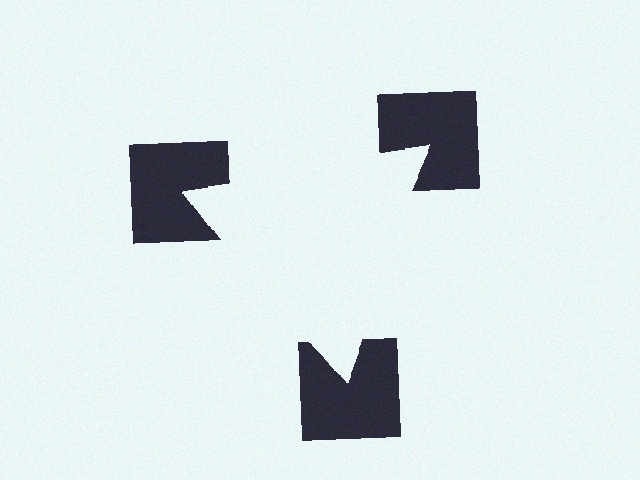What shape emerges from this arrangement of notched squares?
An illusory triangle — its edges are inferred from the aligned wedge cuts in the notched squares, not physically drawn.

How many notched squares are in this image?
There are 3 — one at each vertex of the illusory triangle.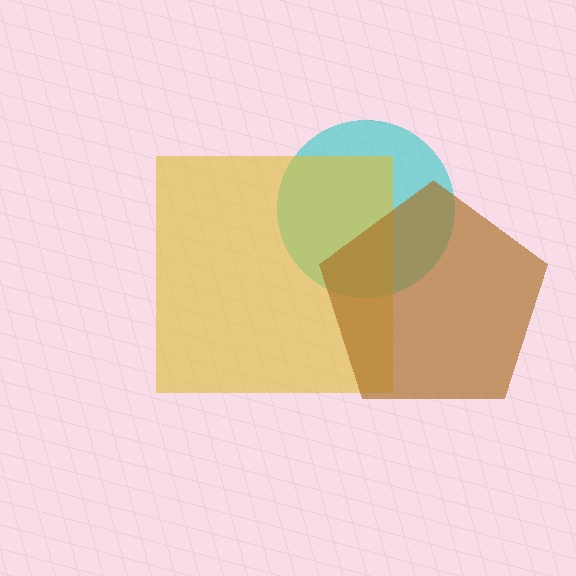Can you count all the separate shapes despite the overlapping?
Yes, there are 3 separate shapes.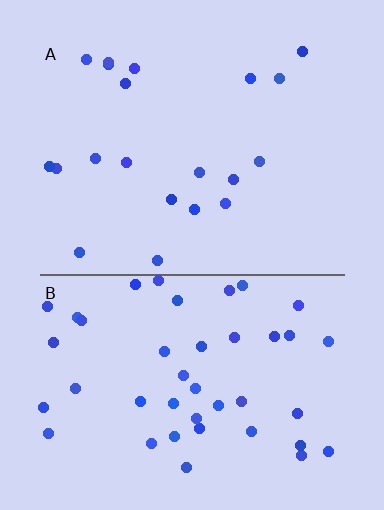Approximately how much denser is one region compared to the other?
Approximately 2.1× — region B over region A.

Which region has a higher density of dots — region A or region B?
B (the bottom).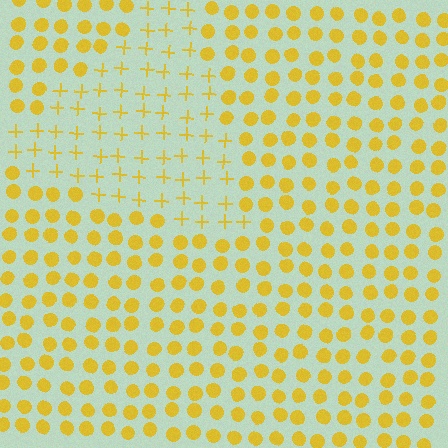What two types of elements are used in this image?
The image uses plus signs inside the triangle region and circles outside it.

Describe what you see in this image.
The image is filled with small yellow elements arranged in a uniform grid. A triangle-shaped region contains plus signs, while the surrounding area contains circles. The boundary is defined purely by the change in element shape.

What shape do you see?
I see a triangle.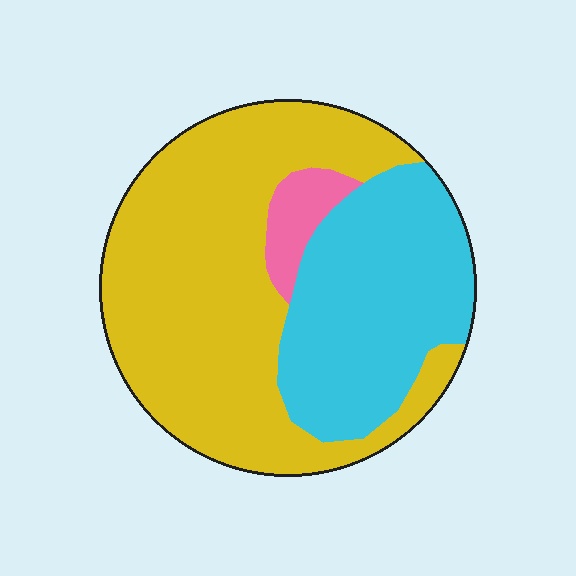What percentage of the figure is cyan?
Cyan takes up between a quarter and a half of the figure.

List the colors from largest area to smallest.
From largest to smallest: yellow, cyan, pink.